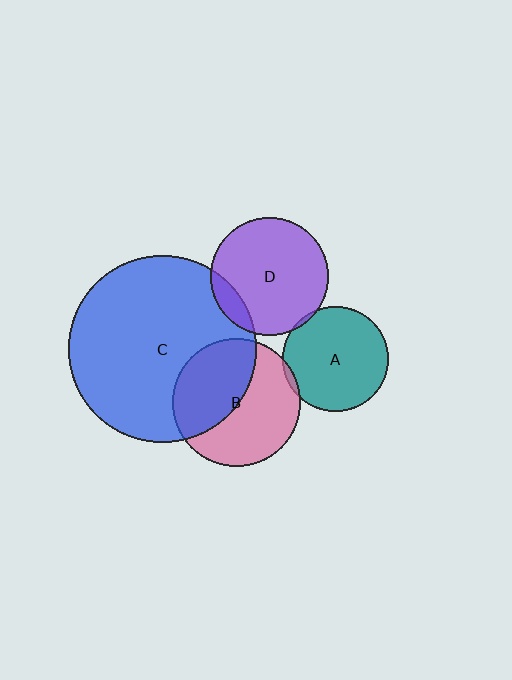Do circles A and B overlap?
Yes.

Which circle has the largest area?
Circle C (blue).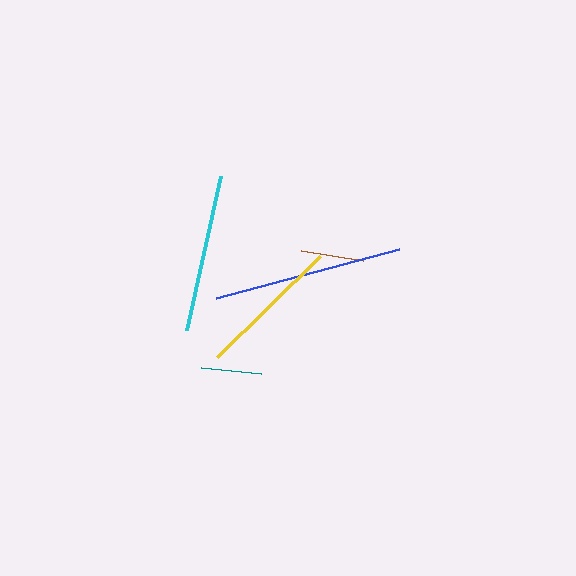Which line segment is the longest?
The blue line is the longest at approximately 190 pixels.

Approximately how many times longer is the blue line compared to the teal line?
The blue line is approximately 3.1 times the length of the teal line.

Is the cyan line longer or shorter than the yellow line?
The cyan line is longer than the yellow line.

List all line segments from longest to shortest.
From longest to shortest: blue, cyan, yellow, brown, teal.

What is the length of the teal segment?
The teal segment is approximately 61 pixels long.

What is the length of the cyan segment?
The cyan segment is approximately 157 pixels long.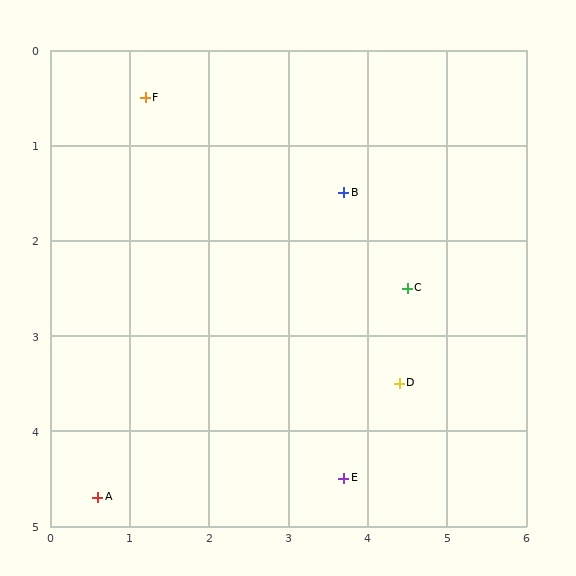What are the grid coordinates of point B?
Point B is at approximately (3.7, 1.5).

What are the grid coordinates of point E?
Point E is at approximately (3.7, 4.5).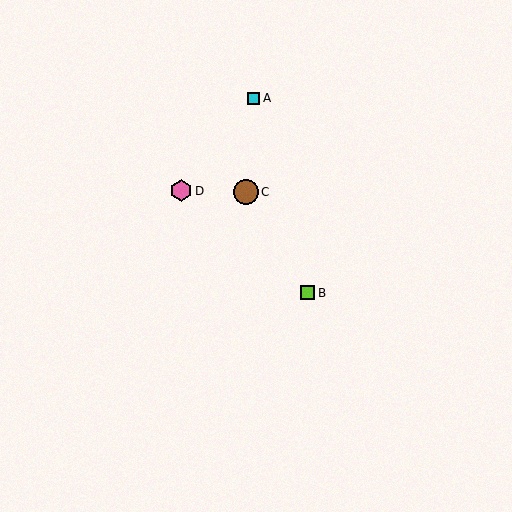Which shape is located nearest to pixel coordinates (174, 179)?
The pink hexagon (labeled D) at (181, 191) is nearest to that location.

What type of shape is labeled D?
Shape D is a pink hexagon.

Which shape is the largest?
The brown circle (labeled C) is the largest.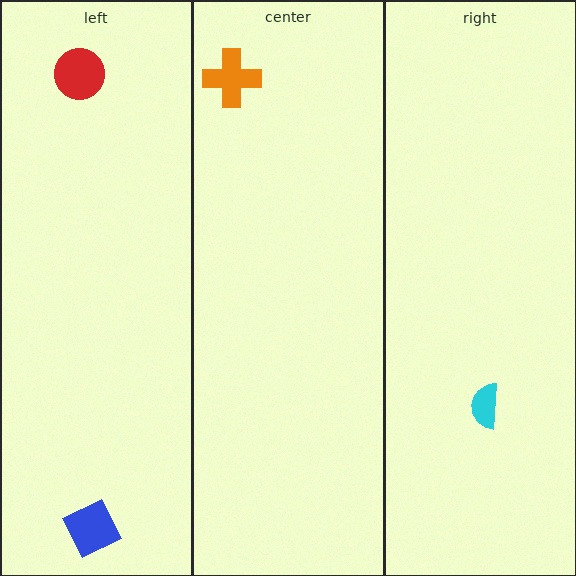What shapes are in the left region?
The red circle, the blue diamond.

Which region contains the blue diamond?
The left region.